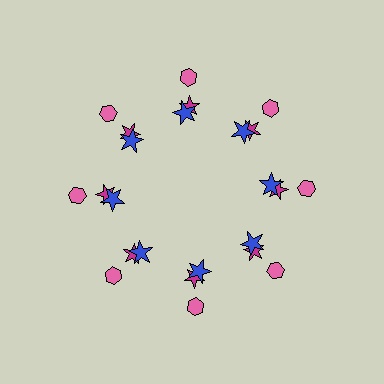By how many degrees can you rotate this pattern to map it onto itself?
The pattern maps onto itself every 45 degrees of rotation.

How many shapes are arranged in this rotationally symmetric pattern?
There are 24 shapes, arranged in 8 groups of 3.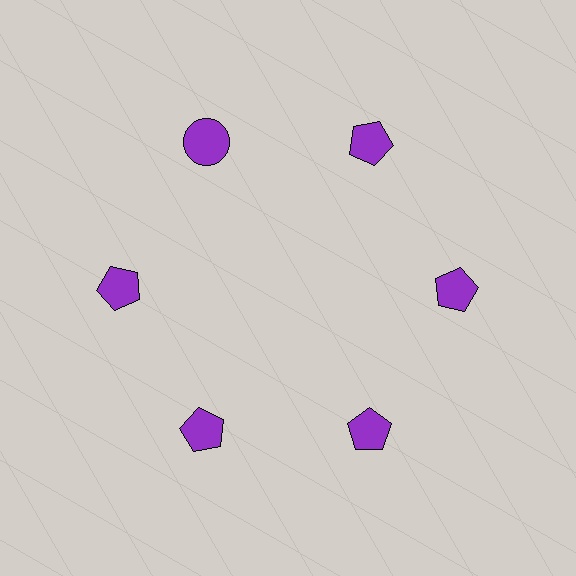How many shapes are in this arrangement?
There are 6 shapes arranged in a ring pattern.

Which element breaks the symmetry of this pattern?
The purple circle at roughly the 11 o'clock position breaks the symmetry. All other shapes are purple pentagons.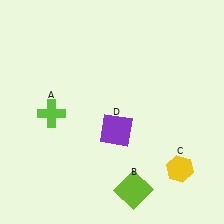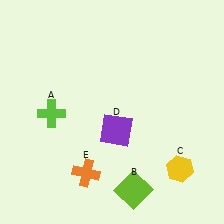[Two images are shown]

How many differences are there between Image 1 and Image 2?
There is 1 difference between the two images.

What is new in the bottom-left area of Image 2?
An orange cross (E) was added in the bottom-left area of Image 2.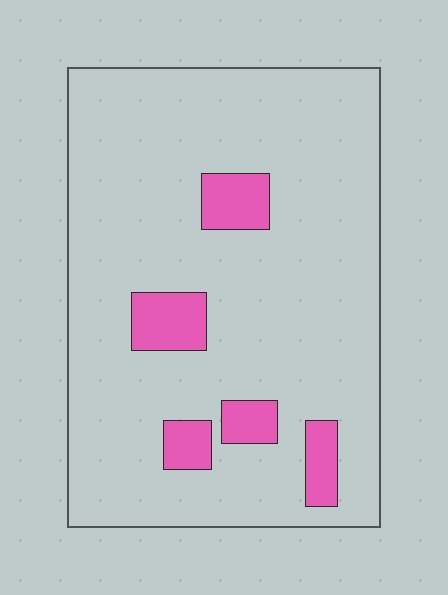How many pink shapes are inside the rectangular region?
5.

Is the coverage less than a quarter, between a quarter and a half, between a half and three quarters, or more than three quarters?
Less than a quarter.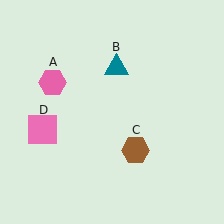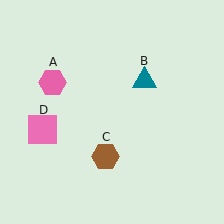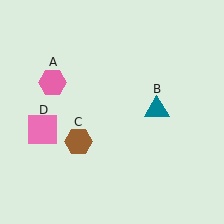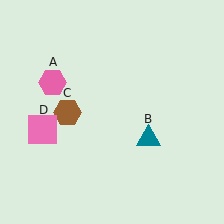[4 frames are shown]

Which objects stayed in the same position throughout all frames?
Pink hexagon (object A) and pink square (object D) remained stationary.